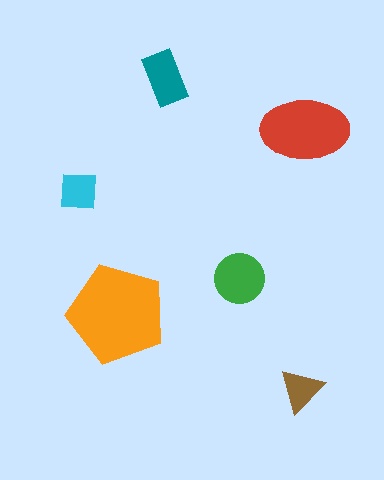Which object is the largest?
The orange pentagon.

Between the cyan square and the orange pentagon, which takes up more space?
The orange pentagon.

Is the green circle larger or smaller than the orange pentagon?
Smaller.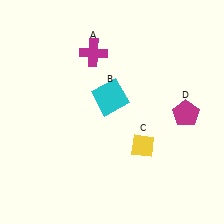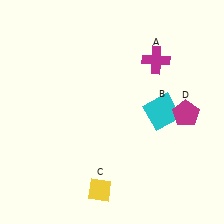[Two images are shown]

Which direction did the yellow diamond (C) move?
The yellow diamond (C) moved down.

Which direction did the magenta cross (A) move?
The magenta cross (A) moved right.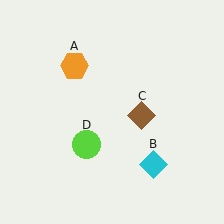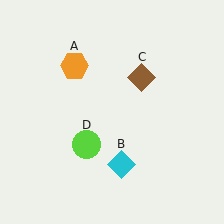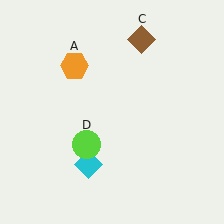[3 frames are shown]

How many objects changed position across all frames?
2 objects changed position: cyan diamond (object B), brown diamond (object C).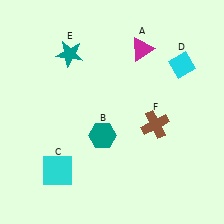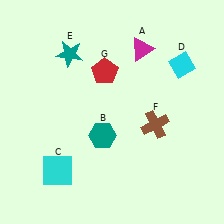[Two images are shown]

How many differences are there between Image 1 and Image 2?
There is 1 difference between the two images.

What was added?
A red pentagon (G) was added in Image 2.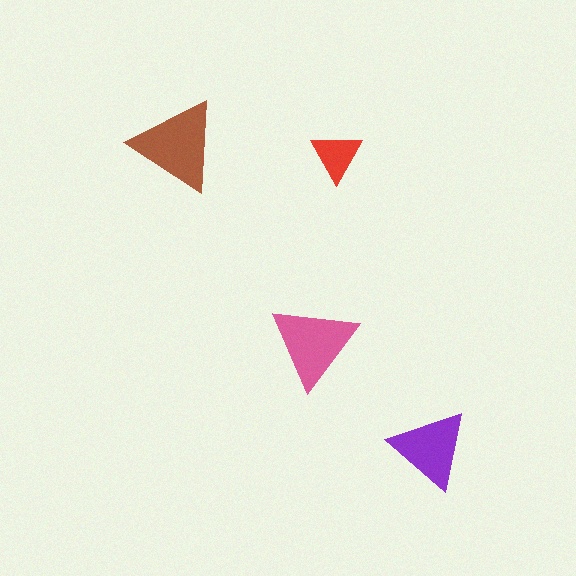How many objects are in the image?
There are 4 objects in the image.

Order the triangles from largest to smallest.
the brown one, the pink one, the purple one, the red one.